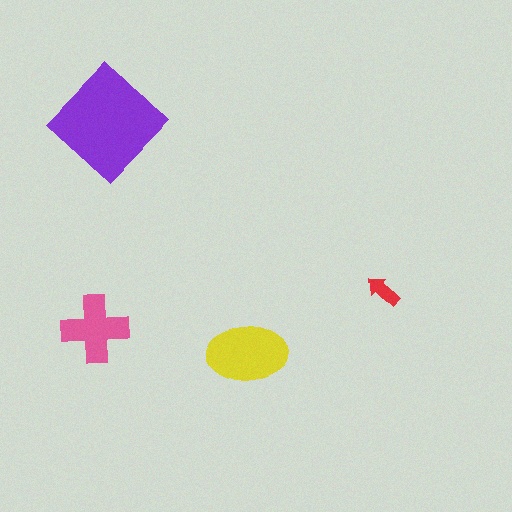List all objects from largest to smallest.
The purple diamond, the yellow ellipse, the pink cross, the red arrow.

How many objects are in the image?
There are 4 objects in the image.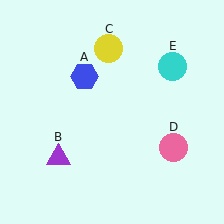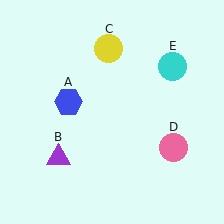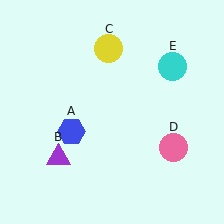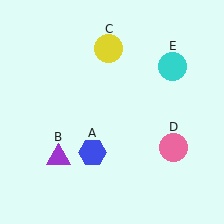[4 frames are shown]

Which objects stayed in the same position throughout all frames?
Purple triangle (object B) and yellow circle (object C) and pink circle (object D) and cyan circle (object E) remained stationary.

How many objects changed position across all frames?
1 object changed position: blue hexagon (object A).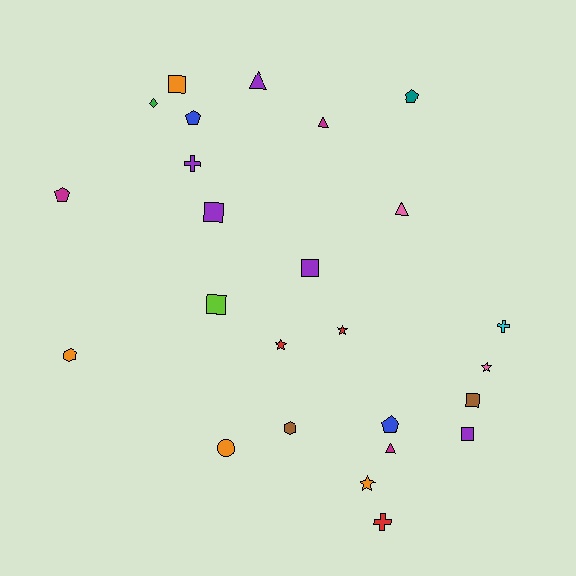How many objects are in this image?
There are 25 objects.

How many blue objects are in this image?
There are 2 blue objects.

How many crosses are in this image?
There are 3 crosses.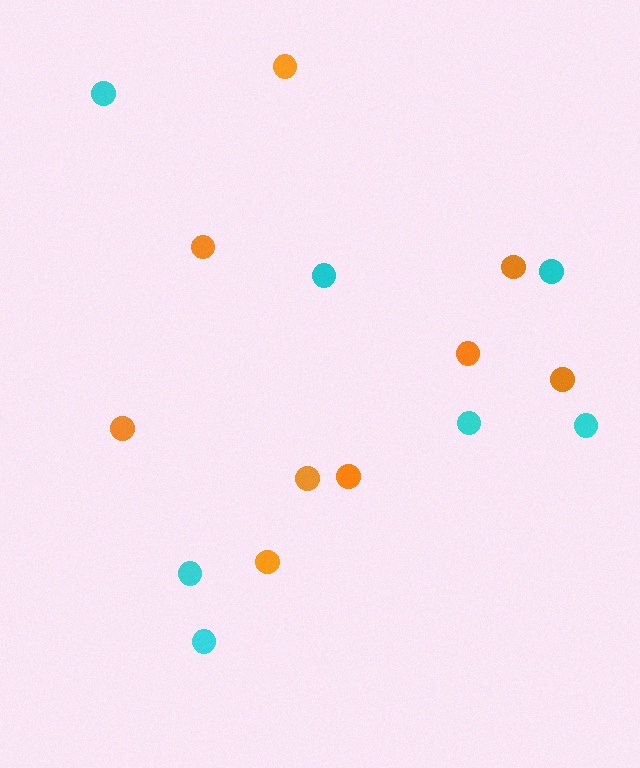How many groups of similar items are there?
There are 2 groups: one group of cyan circles (7) and one group of orange circles (9).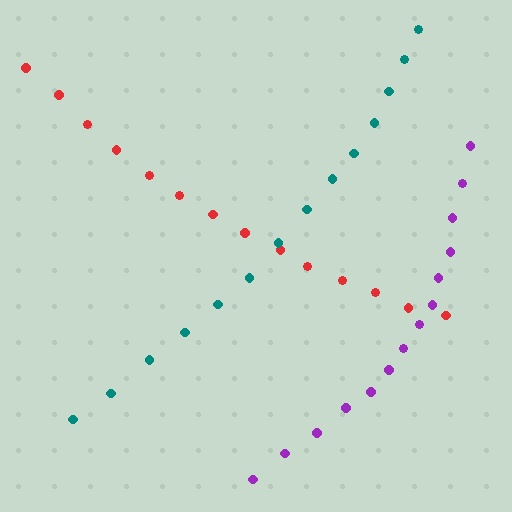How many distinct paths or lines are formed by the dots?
There are 3 distinct paths.